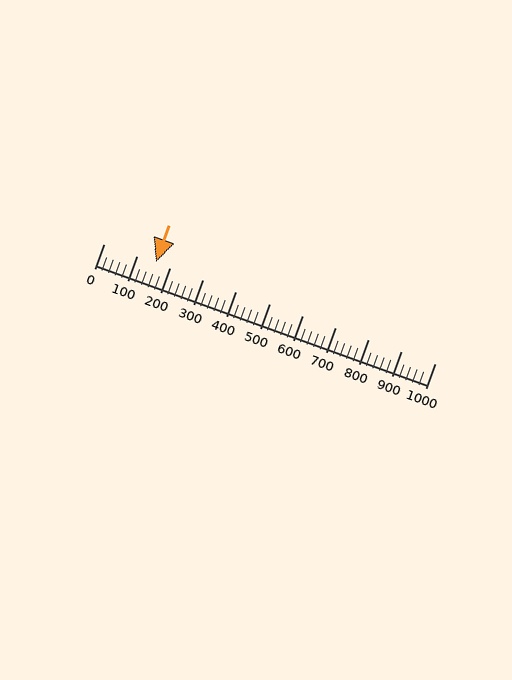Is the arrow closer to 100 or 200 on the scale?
The arrow is closer to 200.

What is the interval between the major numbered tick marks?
The major tick marks are spaced 100 units apart.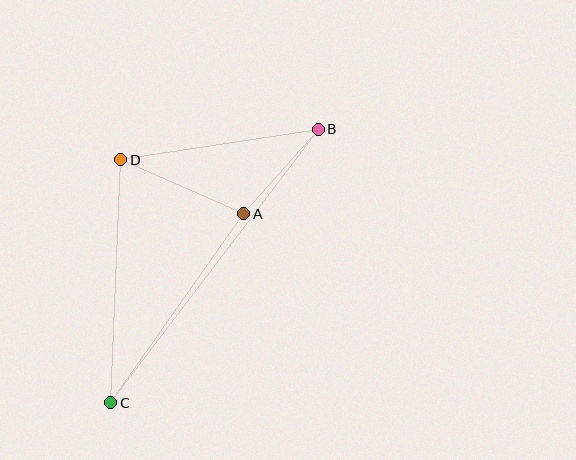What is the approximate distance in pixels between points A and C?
The distance between A and C is approximately 231 pixels.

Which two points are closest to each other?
Points A and B are closest to each other.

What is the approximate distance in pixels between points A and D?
The distance between A and D is approximately 135 pixels.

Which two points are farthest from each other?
Points B and C are farthest from each other.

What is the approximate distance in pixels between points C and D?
The distance between C and D is approximately 243 pixels.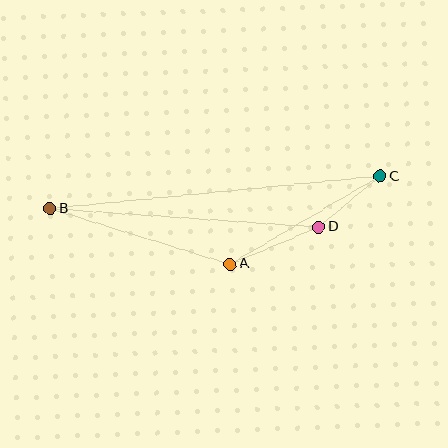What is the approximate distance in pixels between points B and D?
The distance between B and D is approximately 269 pixels.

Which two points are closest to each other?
Points C and D are closest to each other.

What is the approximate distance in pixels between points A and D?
The distance between A and D is approximately 96 pixels.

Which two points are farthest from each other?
Points B and C are farthest from each other.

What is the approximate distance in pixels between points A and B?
The distance between A and B is approximately 188 pixels.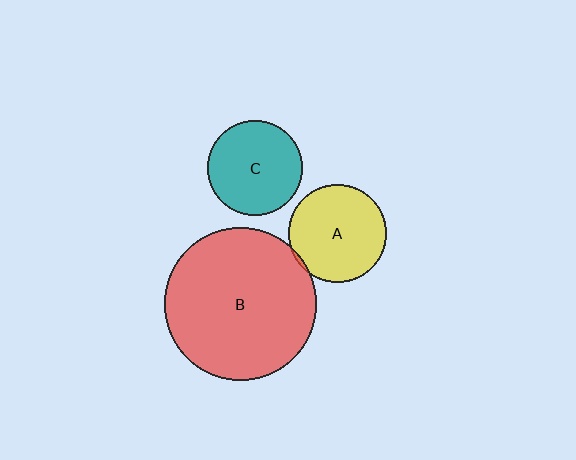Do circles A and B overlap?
Yes.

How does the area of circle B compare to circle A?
Approximately 2.4 times.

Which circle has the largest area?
Circle B (red).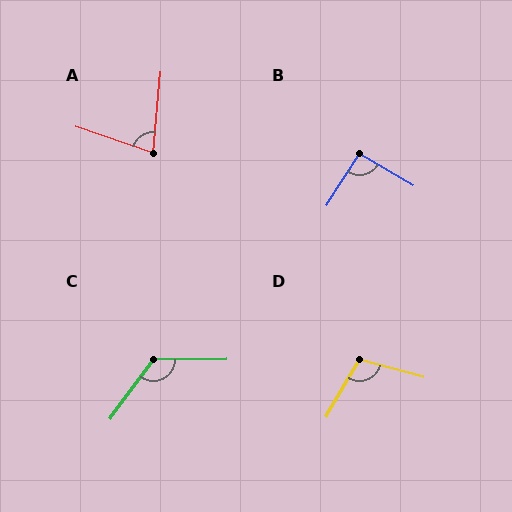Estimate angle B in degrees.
Approximately 92 degrees.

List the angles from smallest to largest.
A (77°), B (92°), D (106°), C (126°).